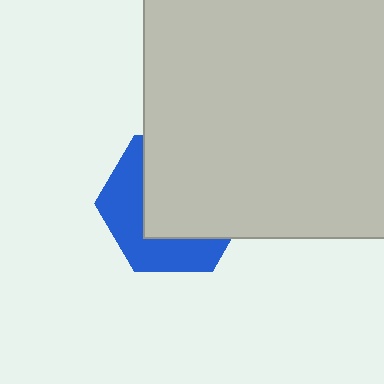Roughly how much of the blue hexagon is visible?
A small part of it is visible (roughly 41%).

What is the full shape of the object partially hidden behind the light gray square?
The partially hidden object is a blue hexagon.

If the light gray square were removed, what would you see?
You would see the complete blue hexagon.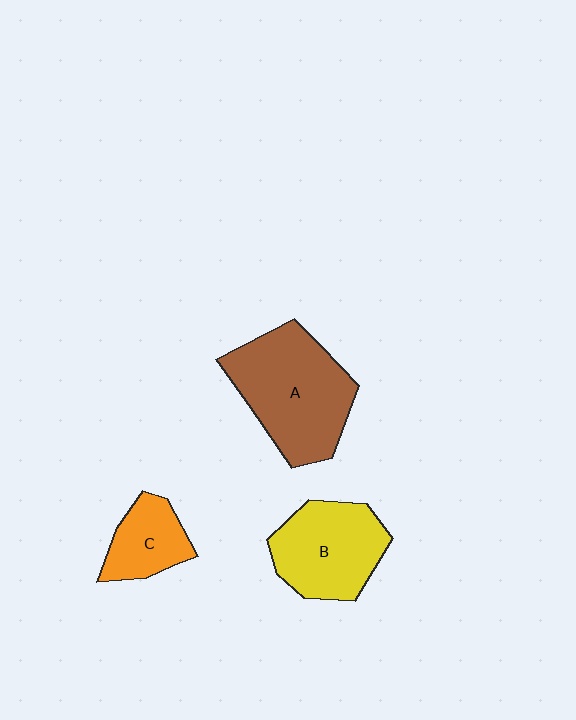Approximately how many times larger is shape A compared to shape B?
Approximately 1.3 times.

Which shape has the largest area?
Shape A (brown).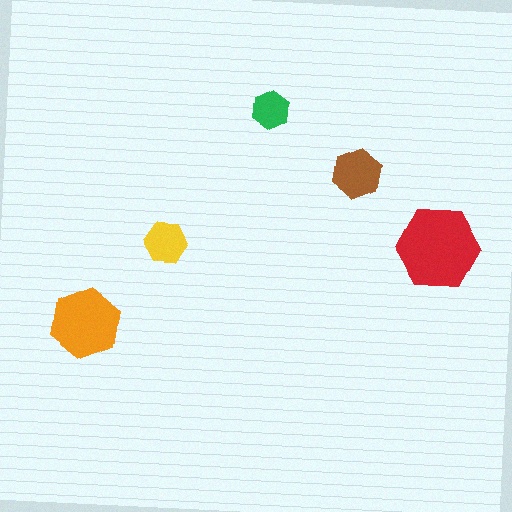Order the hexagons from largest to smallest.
the red one, the orange one, the brown one, the yellow one, the green one.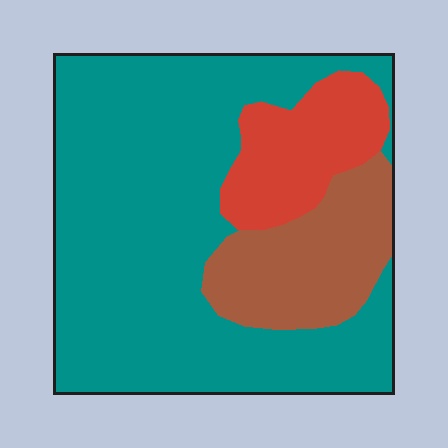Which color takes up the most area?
Teal, at roughly 65%.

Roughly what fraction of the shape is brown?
Brown takes up about one sixth (1/6) of the shape.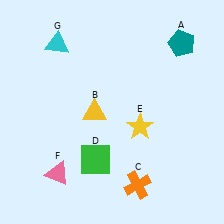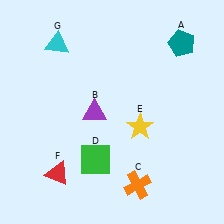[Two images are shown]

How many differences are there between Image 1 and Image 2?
There are 2 differences between the two images.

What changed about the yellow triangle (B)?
In Image 1, B is yellow. In Image 2, it changed to purple.